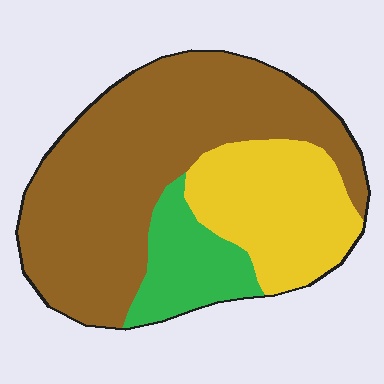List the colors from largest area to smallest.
From largest to smallest: brown, yellow, green.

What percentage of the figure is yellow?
Yellow covers around 25% of the figure.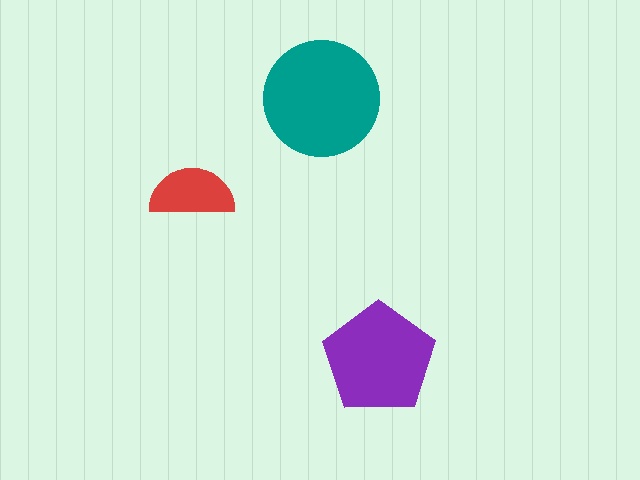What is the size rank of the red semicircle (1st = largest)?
3rd.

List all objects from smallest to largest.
The red semicircle, the purple pentagon, the teal circle.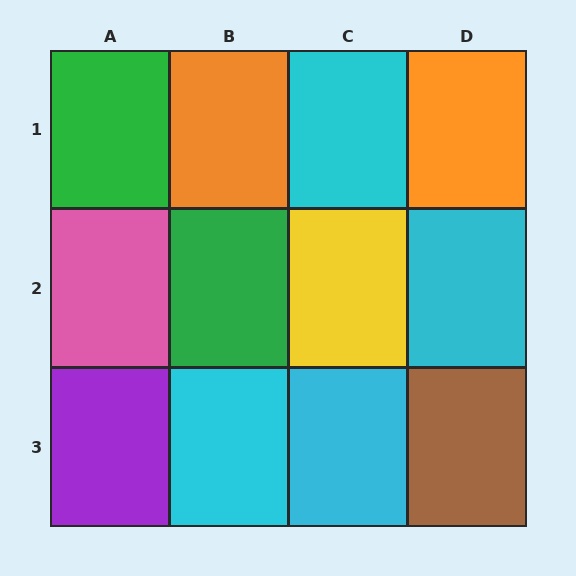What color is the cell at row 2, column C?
Yellow.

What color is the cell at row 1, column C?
Cyan.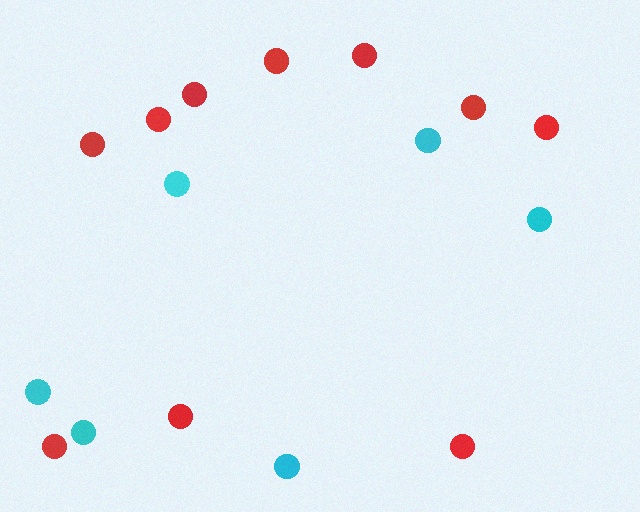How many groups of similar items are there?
There are 2 groups: one group of cyan circles (6) and one group of red circles (10).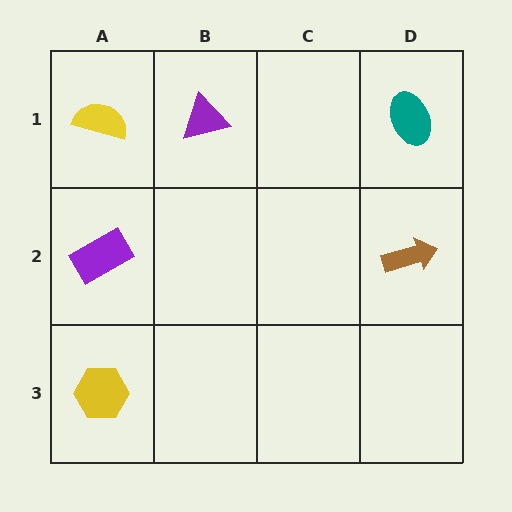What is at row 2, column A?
A purple rectangle.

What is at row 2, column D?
A brown arrow.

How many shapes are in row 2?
2 shapes.